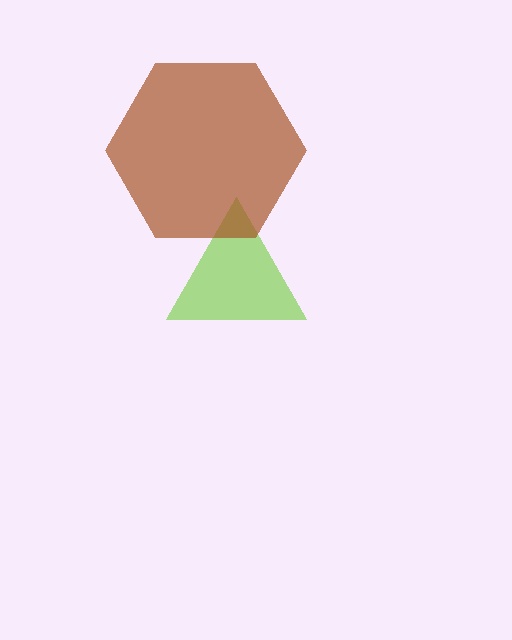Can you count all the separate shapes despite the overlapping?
Yes, there are 2 separate shapes.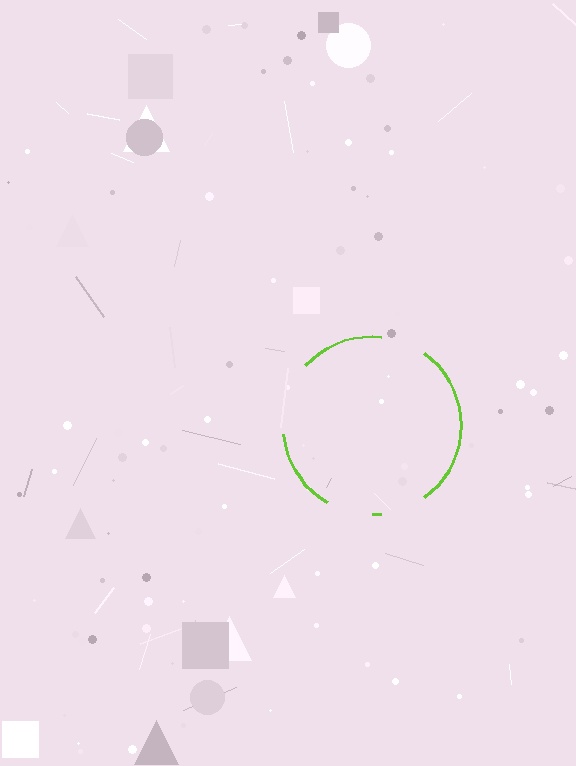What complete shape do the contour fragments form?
The contour fragments form a circle.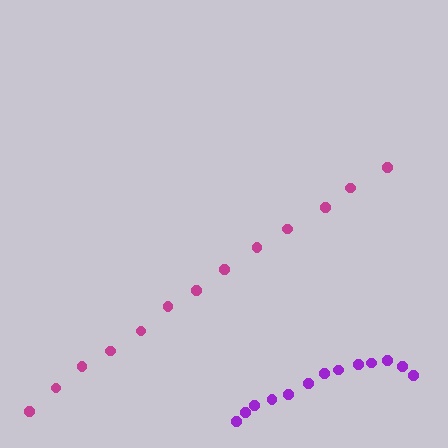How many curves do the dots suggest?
There are 2 distinct paths.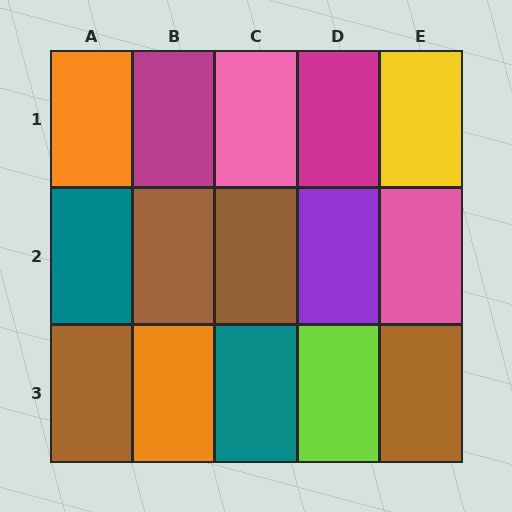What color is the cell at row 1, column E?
Yellow.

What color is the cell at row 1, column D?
Magenta.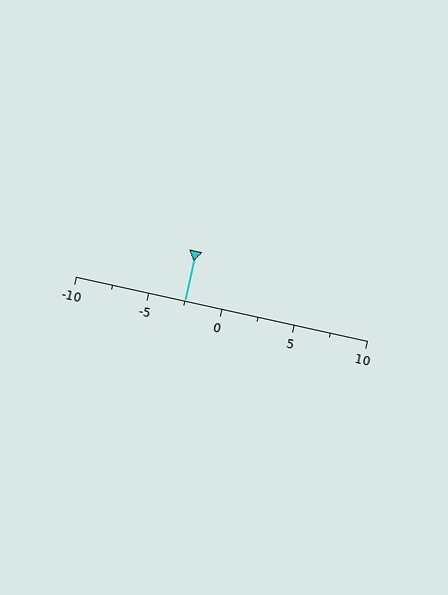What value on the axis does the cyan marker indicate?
The marker indicates approximately -2.5.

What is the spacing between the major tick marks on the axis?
The major ticks are spaced 5 apart.